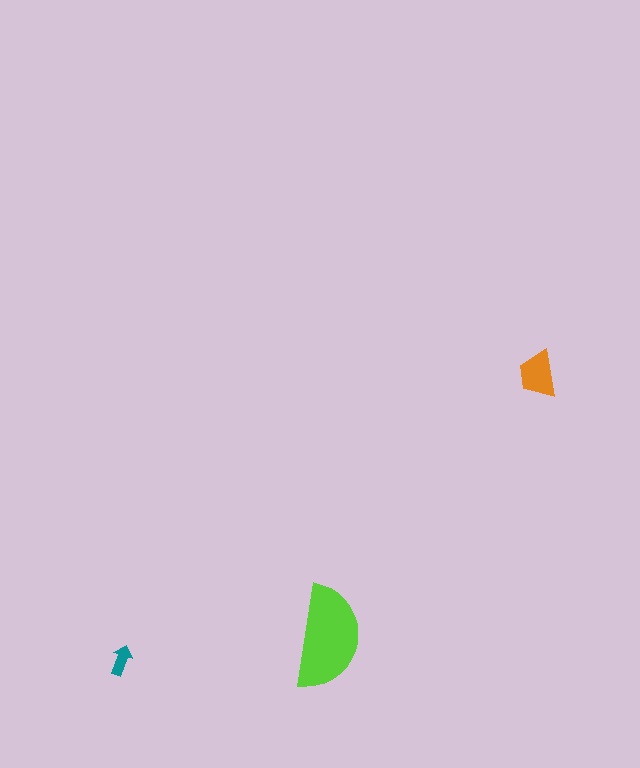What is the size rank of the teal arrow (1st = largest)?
3rd.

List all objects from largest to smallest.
The lime semicircle, the orange trapezoid, the teal arrow.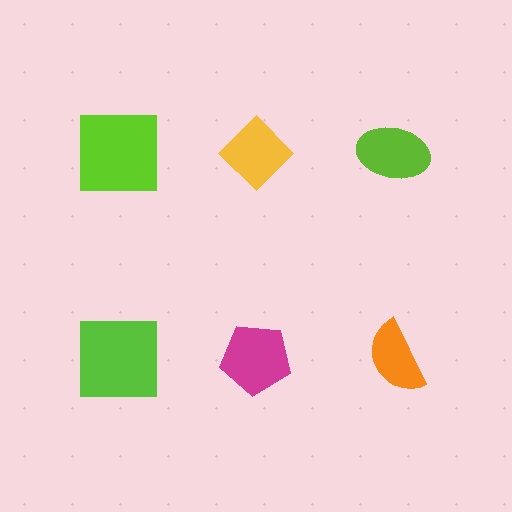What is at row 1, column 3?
A lime ellipse.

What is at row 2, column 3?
An orange semicircle.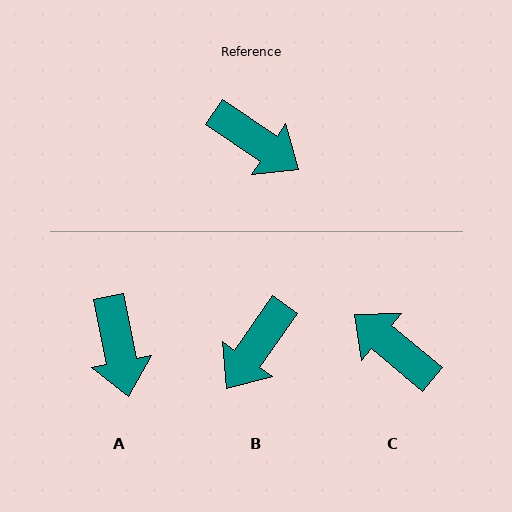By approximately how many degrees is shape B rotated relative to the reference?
Approximately 91 degrees clockwise.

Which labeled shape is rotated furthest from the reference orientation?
C, about 174 degrees away.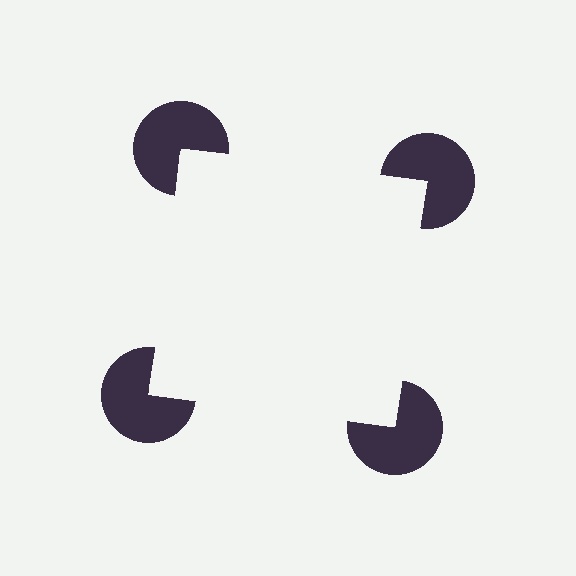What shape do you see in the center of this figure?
An illusory square — its edges are inferred from the aligned wedge cuts in the pac-man discs, not physically drawn.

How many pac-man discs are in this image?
There are 4 — one at each vertex of the illusory square.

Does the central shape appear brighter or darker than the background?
It typically appears slightly brighter than the background, even though no actual brightness change is drawn.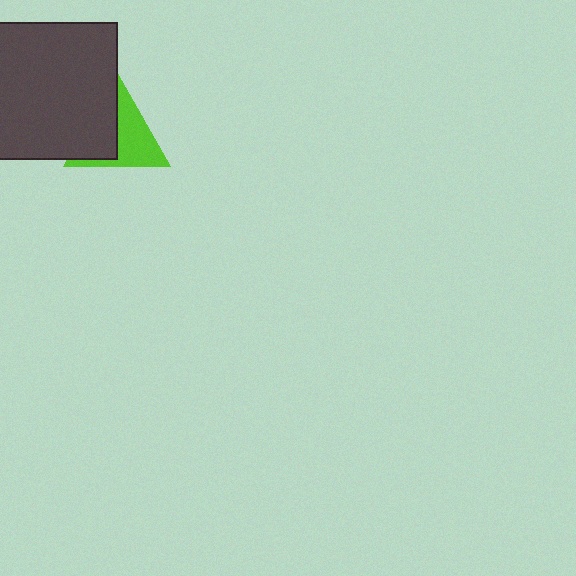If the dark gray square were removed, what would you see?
You would see the complete lime triangle.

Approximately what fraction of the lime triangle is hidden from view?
Roughly 42% of the lime triangle is hidden behind the dark gray square.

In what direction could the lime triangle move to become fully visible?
The lime triangle could move right. That would shift it out from behind the dark gray square entirely.